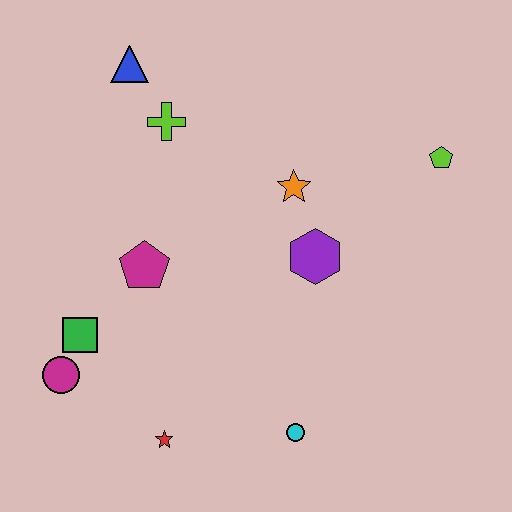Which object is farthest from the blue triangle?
The cyan circle is farthest from the blue triangle.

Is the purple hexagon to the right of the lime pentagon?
No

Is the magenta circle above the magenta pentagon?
No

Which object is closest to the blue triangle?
The lime cross is closest to the blue triangle.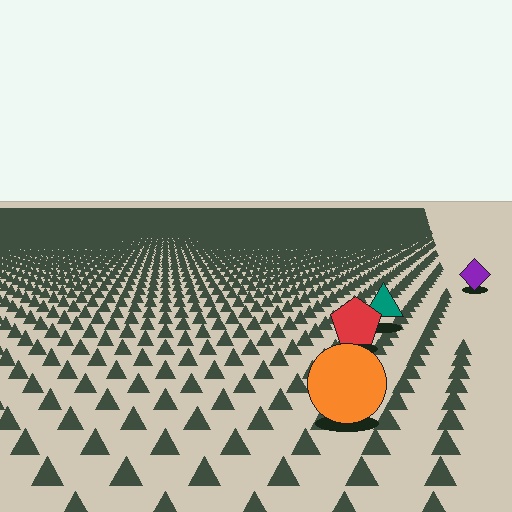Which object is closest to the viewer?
The orange circle is closest. The texture marks near it are larger and more spread out.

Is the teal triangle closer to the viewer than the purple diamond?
Yes. The teal triangle is closer — you can tell from the texture gradient: the ground texture is coarser near it.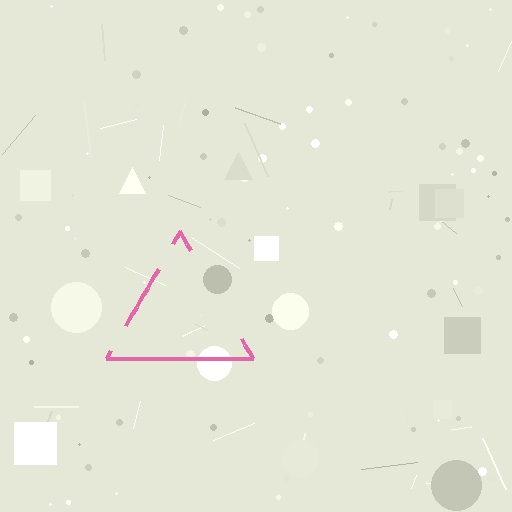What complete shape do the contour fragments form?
The contour fragments form a triangle.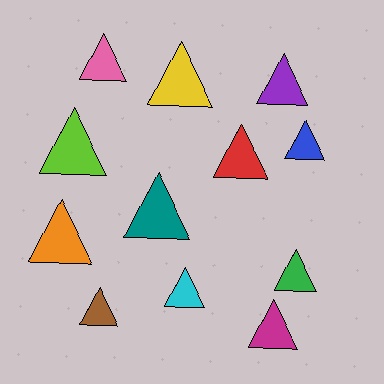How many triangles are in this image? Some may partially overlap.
There are 12 triangles.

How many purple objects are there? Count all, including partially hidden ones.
There is 1 purple object.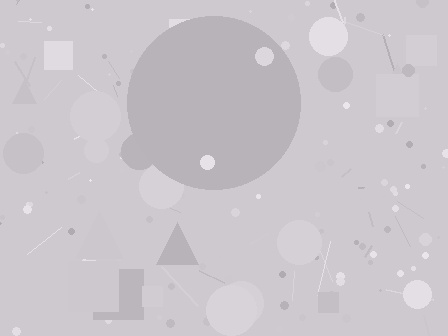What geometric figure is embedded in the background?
A circle is embedded in the background.